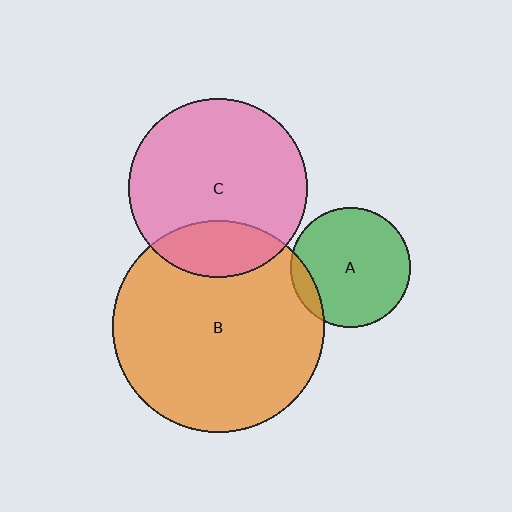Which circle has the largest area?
Circle B (orange).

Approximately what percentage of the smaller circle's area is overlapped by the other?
Approximately 20%.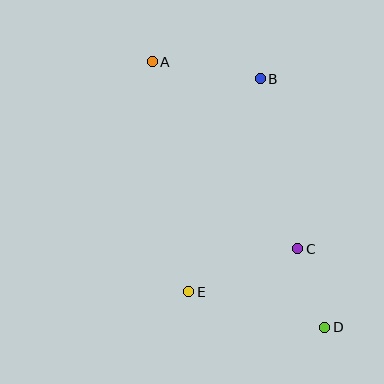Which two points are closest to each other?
Points C and D are closest to each other.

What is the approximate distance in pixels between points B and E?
The distance between B and E is approximately 225 pixels.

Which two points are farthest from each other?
Points A and D are farthest from each other.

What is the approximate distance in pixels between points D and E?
The distance between D and E is approximately 141 pixels.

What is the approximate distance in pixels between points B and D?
The distance between B and D is approximately 257 pixels.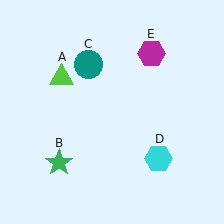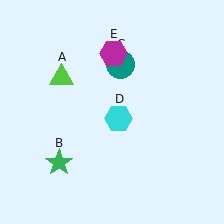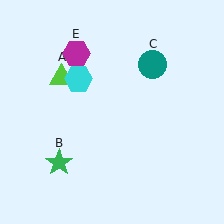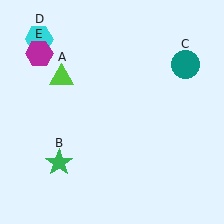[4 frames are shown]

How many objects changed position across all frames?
3 objects changed position: teal circle (object C), cyan hexagon (object D), magenta hexagon (object E).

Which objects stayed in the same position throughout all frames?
Lime triangle (object A) and green star (object B) remained stationary.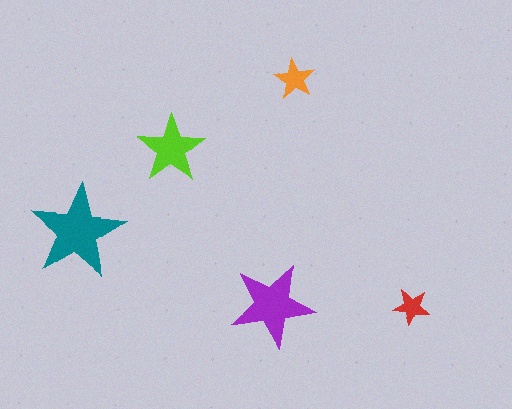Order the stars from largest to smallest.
the teal one, the purple one, the lime one, the orange one, the red one.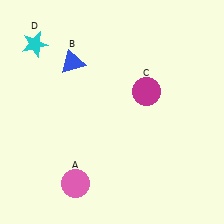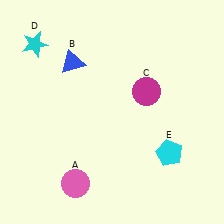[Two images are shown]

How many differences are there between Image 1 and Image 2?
There is 1 difference between the two images.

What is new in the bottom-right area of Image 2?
A cyan pentagon (E) was added in the bottom-right area of Image 2.